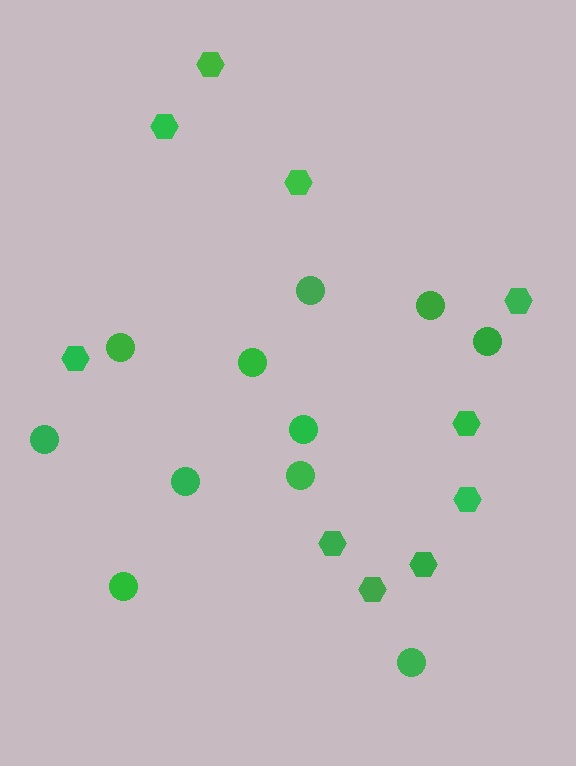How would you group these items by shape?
There are 2 groups: one group of circles (11) and one group of hexagons (10).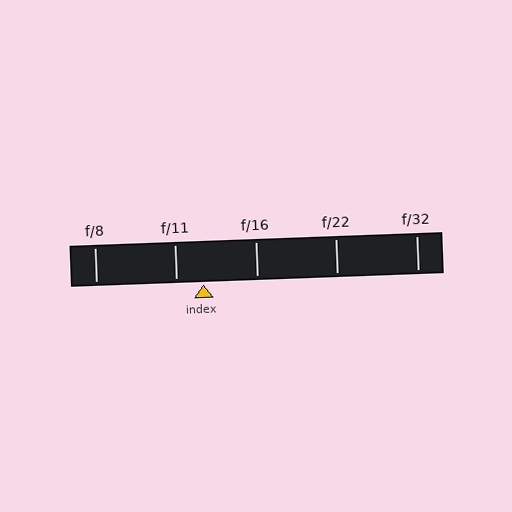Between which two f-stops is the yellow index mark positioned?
The index mark is between f/11 and f/16.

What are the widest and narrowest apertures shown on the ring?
The widest aperture shown is f/8 and the narrowest is f/32.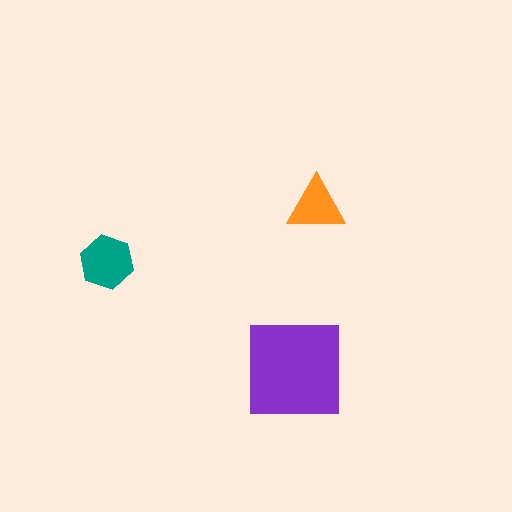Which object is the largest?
The purple square.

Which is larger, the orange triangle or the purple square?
The purple square.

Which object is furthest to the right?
The orange triangle is rightmost.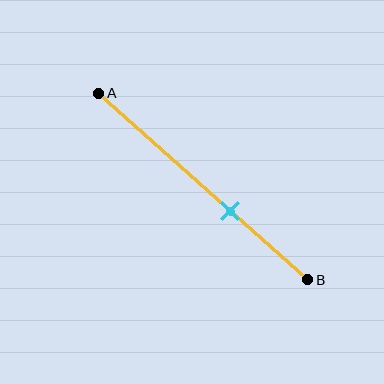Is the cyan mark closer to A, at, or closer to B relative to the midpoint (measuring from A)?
The cyan mark is closer to point B than the midpoint of segment AB.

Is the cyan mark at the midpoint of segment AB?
No, the mark is at about 65% from A, not at the 50% midpoint.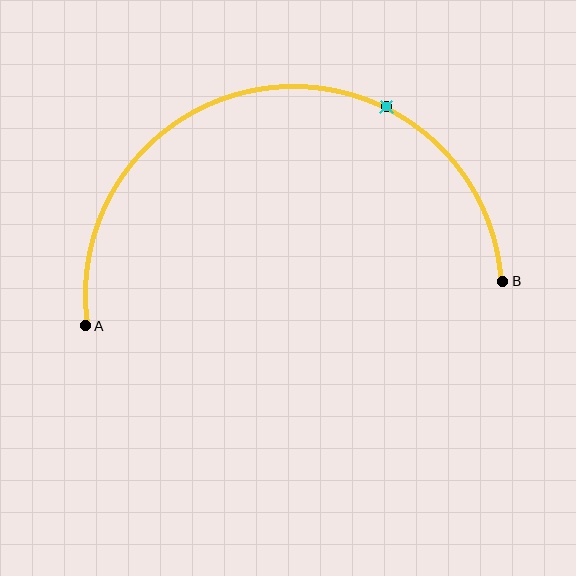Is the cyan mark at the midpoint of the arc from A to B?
No. The cyan mark lies on the arc but is closer to endpoint B. The arc midpoint would be at the point on the curve equidistant along the arc from both A and B.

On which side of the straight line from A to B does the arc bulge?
The arc bulges above the straight line connecting A and B.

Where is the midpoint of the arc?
The arc midpoint is the point on the curve farthest from the straight line joining A and B. It sits above that line.